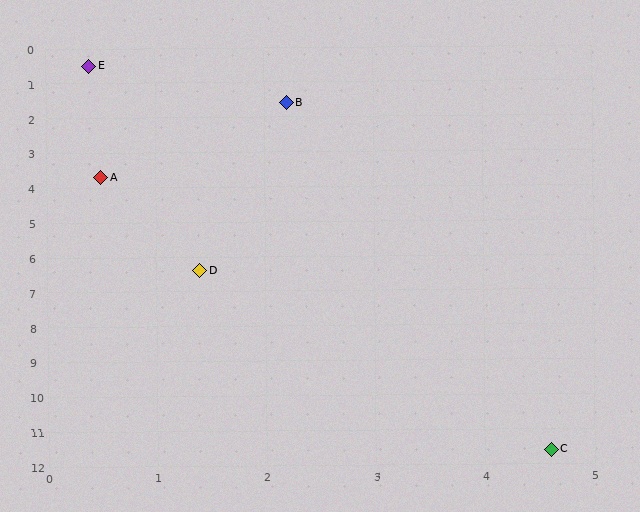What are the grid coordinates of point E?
Point E is at approximately (0.4, 0.5).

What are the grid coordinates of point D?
Point D is at approximately (1.4, 6.4).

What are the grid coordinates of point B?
Point B is at approximately (2.2, 1.6).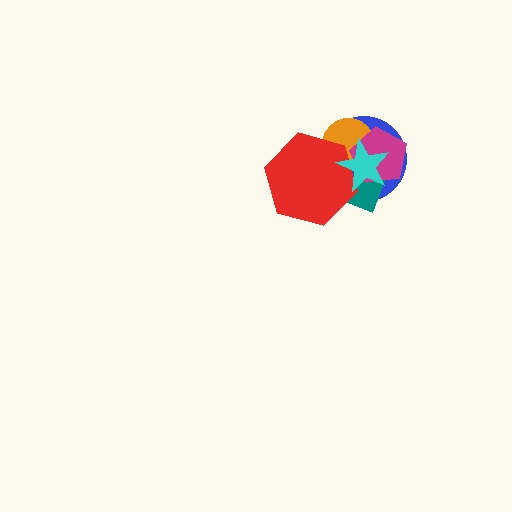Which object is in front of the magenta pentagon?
The cyan star is in front of the magenta pentagon.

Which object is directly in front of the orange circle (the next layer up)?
The teal rectangle is directly in front of the orange circle.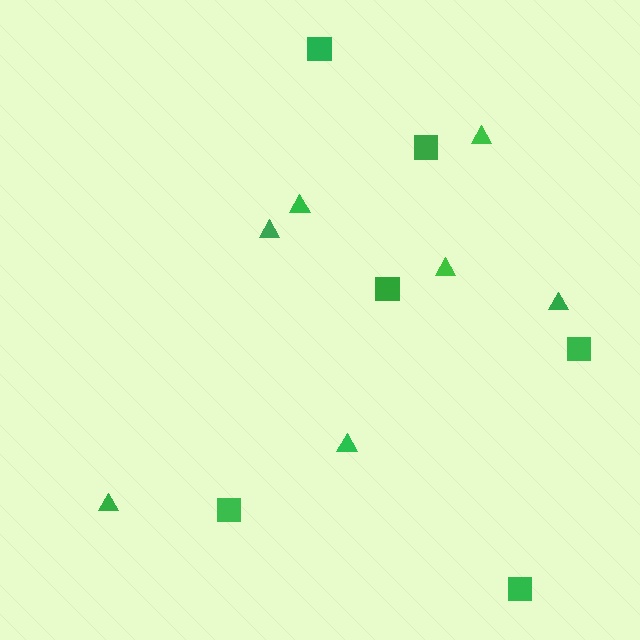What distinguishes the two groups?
There are 2 groups: one group of squares (6) and one group of triangles (7).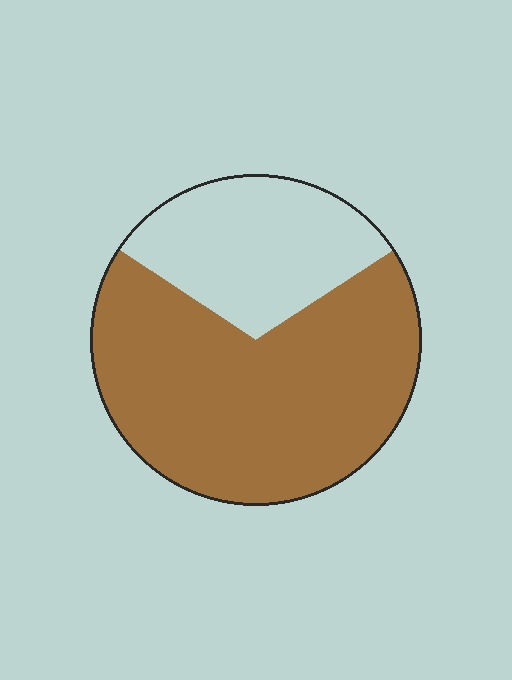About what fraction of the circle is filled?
About two thirds (2/3).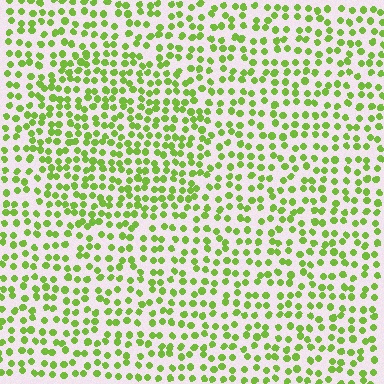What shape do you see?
I see a circle.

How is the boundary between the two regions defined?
The boundary is defined by a change in element density (approximately 1.4x ratio). All elements are the same color, size, and shape.